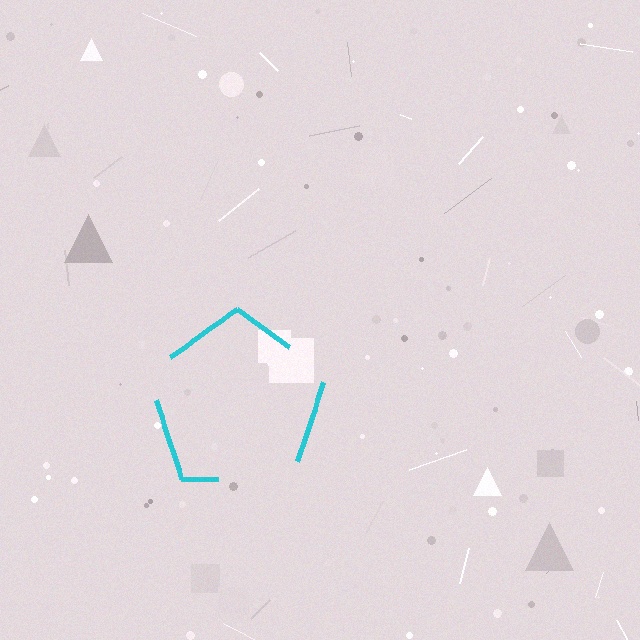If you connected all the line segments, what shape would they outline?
They would outline a pentagon.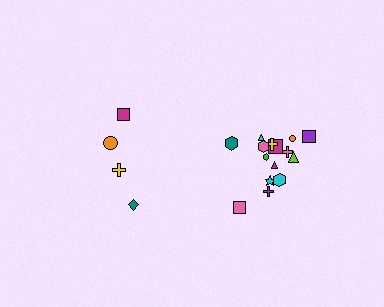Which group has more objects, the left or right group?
The right group.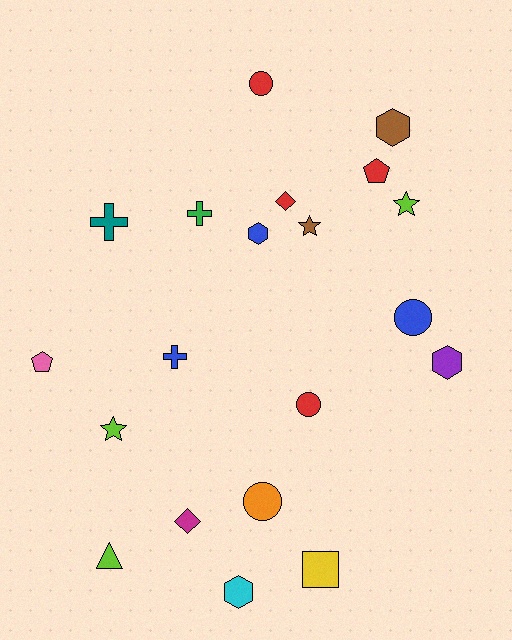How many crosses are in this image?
There are 3 crosses.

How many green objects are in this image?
There is 1 green object.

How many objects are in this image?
There are 20 objects.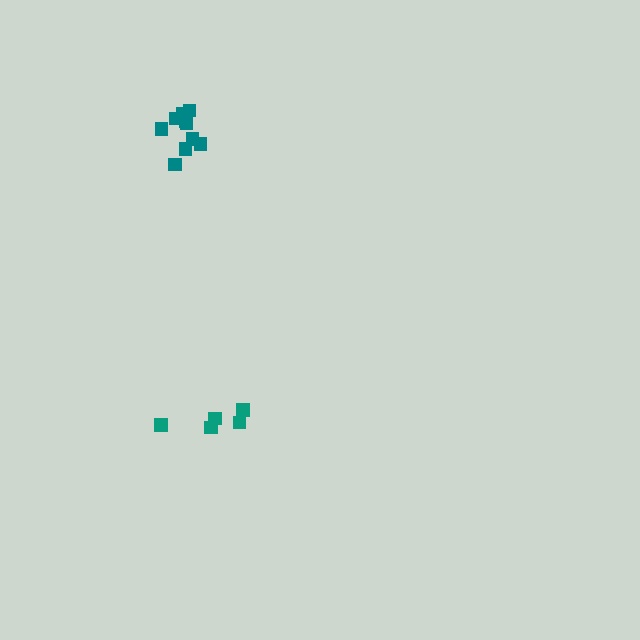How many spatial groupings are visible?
There are 2 spatial groupings.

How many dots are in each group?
Group 1: 5 dots, Group 2: 10 dots (15 total).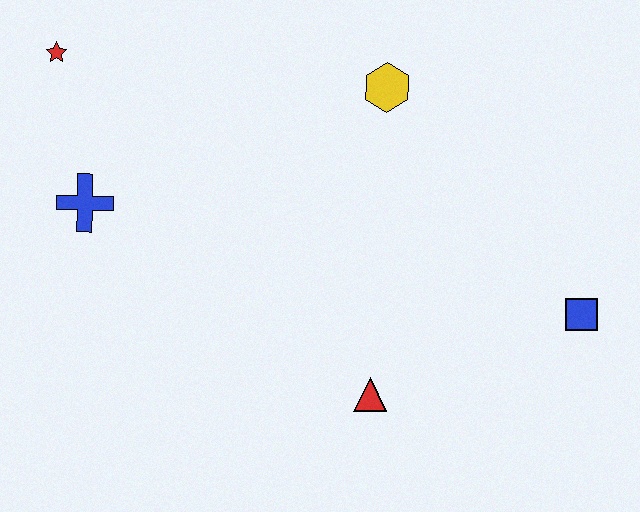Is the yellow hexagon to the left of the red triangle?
No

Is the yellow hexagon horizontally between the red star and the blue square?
Yes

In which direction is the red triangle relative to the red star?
The red triangle is below the red star.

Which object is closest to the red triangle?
The blue square is closest to the red triangle.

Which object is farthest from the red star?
The blue square is farthest from the red star.